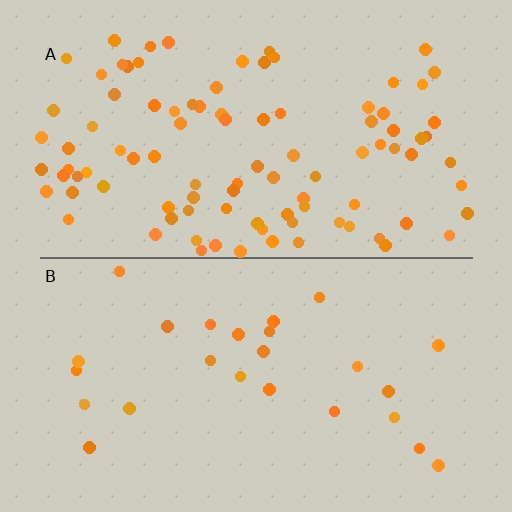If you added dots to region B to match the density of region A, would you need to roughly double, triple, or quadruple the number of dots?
Approximately quadruple.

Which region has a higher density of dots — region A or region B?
A (the top).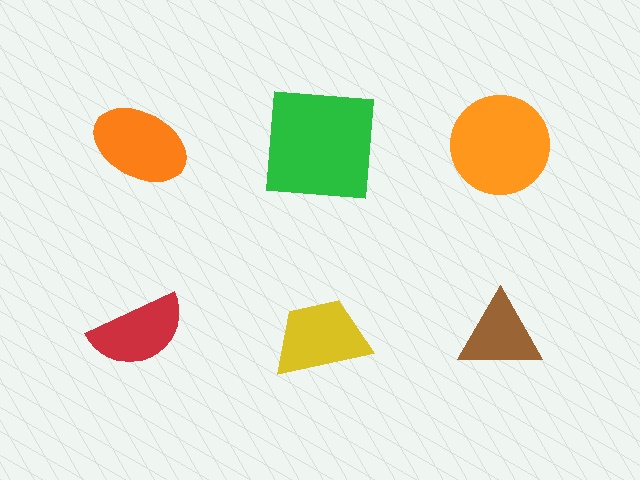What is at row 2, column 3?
A brown triangle.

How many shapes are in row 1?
3 shapes.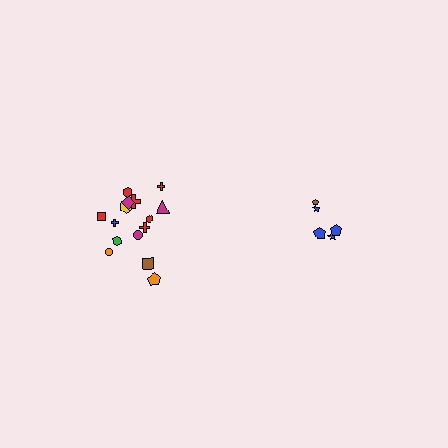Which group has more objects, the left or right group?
The left group.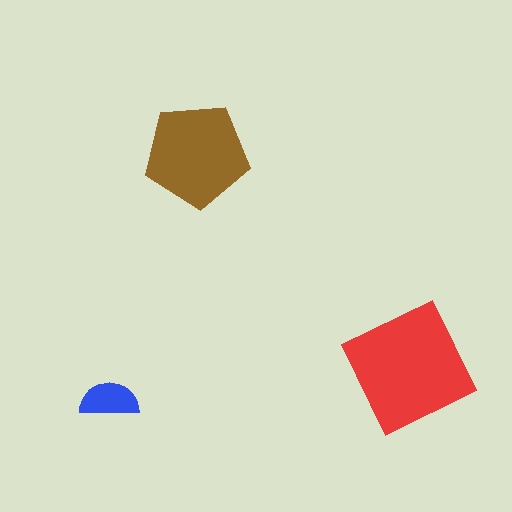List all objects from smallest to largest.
The blue semicircle, the brown pentagon, the red square.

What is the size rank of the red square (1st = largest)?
1st.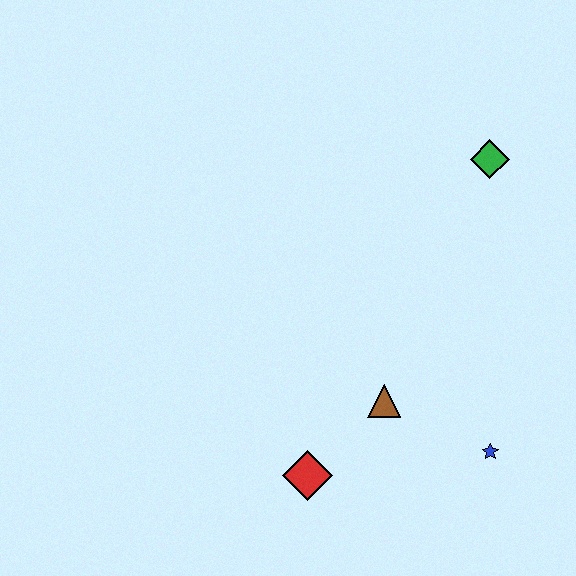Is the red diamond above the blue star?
No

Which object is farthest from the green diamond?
The red diamond is farthest from the green diamond.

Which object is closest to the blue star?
The brown triangle is closest to the blue star.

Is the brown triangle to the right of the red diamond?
Yes